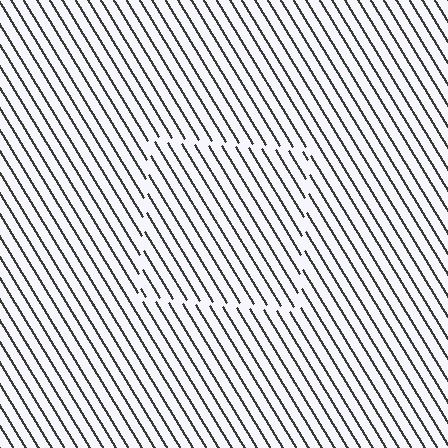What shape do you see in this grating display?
An illusory square. The interior of the shape contains the same grating, shifted by half a period — the contour is defined by the phase discontinuity where line-ends from the inner and outer gratings abut.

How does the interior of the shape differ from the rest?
The interior of the shape contains the same grating, shifted by half a period — the contour is defined by the phase discontinuity where line-ends from the inner and outer gratings abut.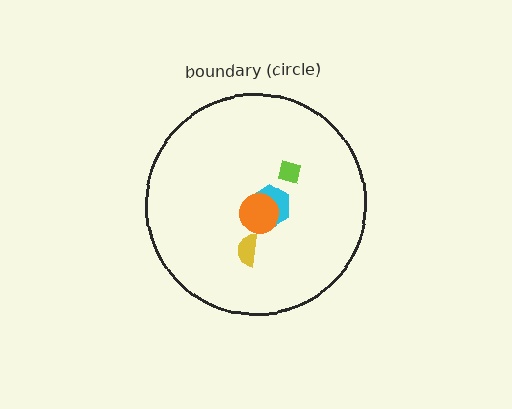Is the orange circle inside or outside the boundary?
Inside.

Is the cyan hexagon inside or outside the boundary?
Inside.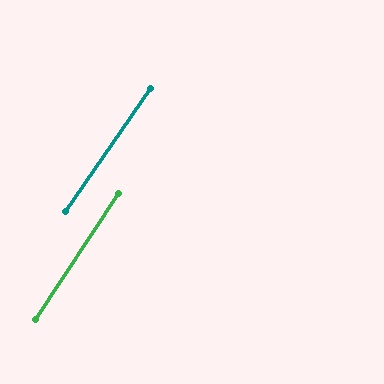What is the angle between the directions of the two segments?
Approximately 1 degree.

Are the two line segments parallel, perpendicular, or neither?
Parallel — their directions differ by only 1.2°.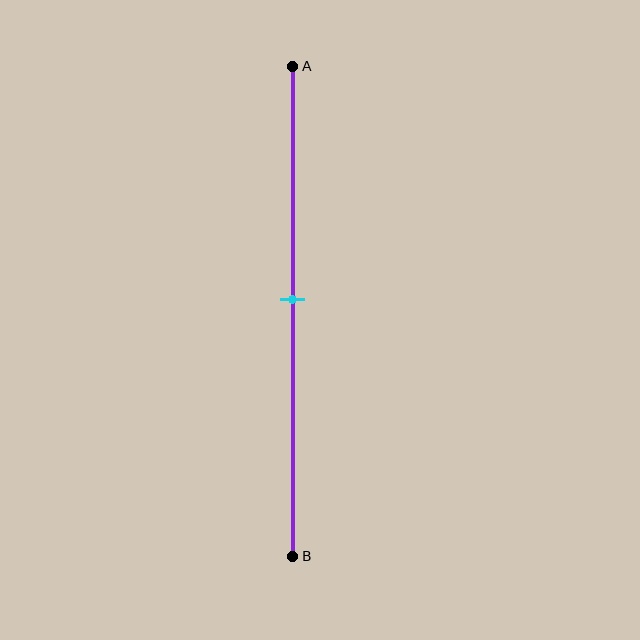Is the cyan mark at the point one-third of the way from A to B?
No, the mark is at about 50% from A, not at the 33% one-third point.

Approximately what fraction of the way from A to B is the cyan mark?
The cyan mark is approximately 50% of the way from A to B.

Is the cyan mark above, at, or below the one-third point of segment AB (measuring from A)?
The cyan mark is below the one-third point of segment AB.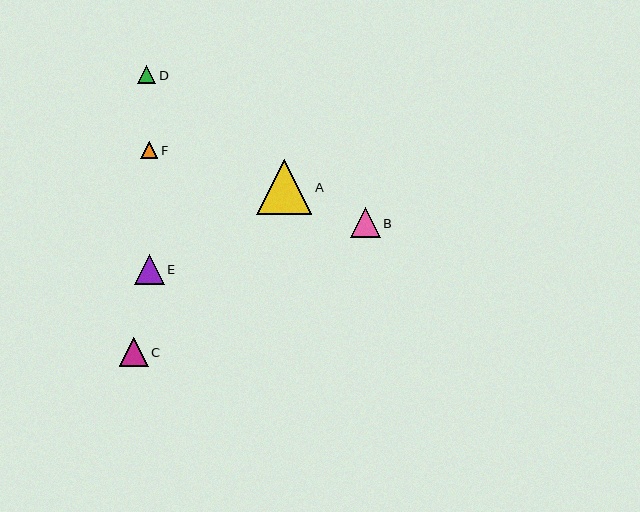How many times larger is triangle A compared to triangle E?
Triangle A is approximately 1.8 times the size of triangle E.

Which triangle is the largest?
Triangle A is the largest with a size of approximately 55 pixels.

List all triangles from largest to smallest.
From largest to smallest: A, E, B, C, D, F.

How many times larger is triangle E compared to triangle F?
Triangle E is approximately 1.8 times the size of triangle F.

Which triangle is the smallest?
Triangle F is the smallest with a size of approximately 17 pixels.